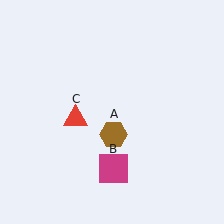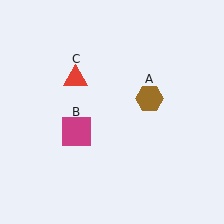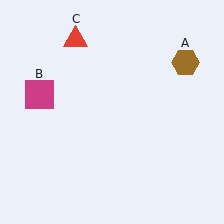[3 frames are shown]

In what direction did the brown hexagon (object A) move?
The brown hexagon (object A) moved up and to the right.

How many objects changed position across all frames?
3 objects changed position: brown hexagon (object A), magenta square (object B), red triangle (object C).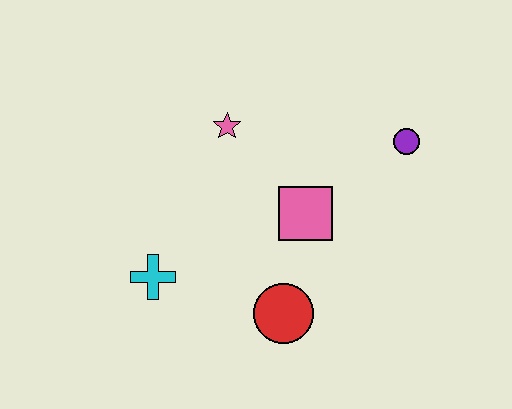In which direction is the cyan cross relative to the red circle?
The cyan cross is to the left of the red circle.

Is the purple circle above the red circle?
Yes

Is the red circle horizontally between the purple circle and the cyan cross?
Yes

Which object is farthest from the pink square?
The cyan cross is farthest from the pink square.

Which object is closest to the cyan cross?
The red circle is closest to the cyan cross.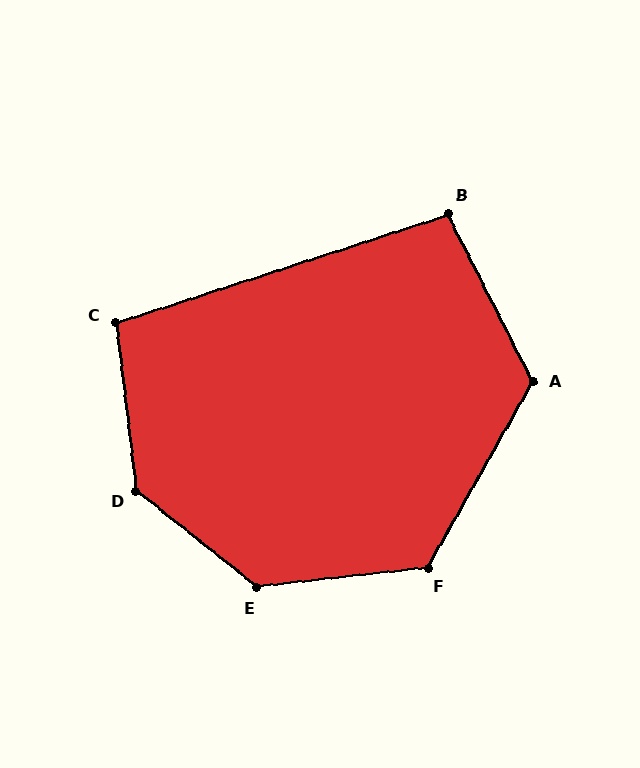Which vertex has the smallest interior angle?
B, at approximately 99 degrees.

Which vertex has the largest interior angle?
D, at approximately 135 degrees.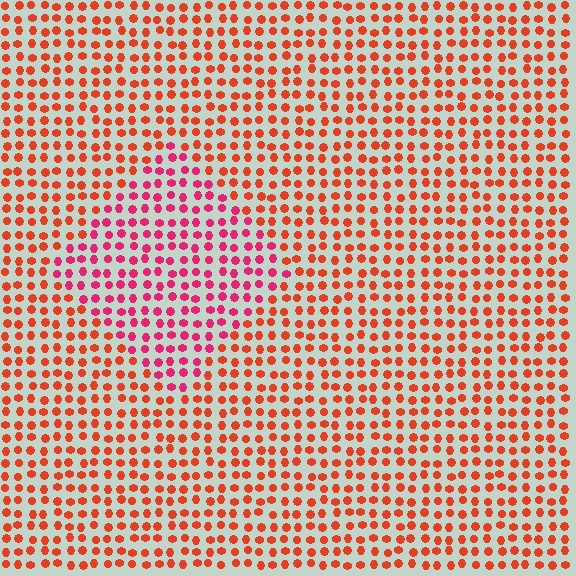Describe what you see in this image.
The image is filled with small red elements in a uniform arrangement. A diamond-shaped region is visible where the elements are tinted to a slightly different hue, forming a subtle color boundary.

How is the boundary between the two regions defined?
The boundary is defined purely by a slight shift in hue (about 34 degrees). Spacing, size, and orientation are identical on both sides.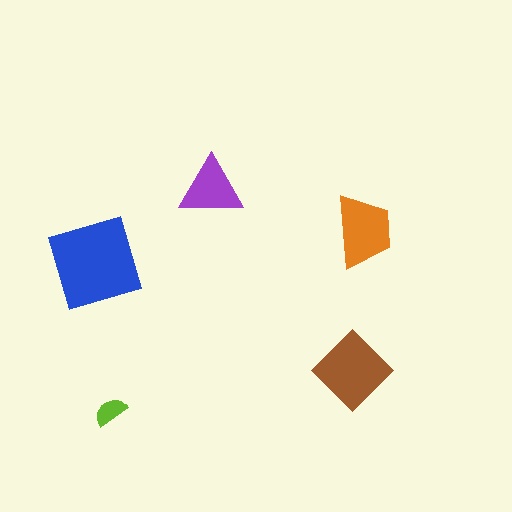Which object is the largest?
The blue square.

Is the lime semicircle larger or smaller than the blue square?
Smaller.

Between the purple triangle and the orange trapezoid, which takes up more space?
The orange trapezoid.